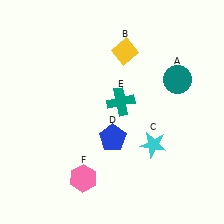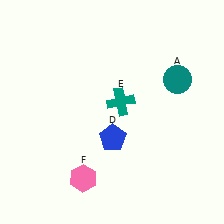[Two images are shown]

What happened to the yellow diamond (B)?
The yellow diamond (B) was removed in Image 2. It was in the top-right area of Image 1.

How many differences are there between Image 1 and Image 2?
There are 2 differences between the two images.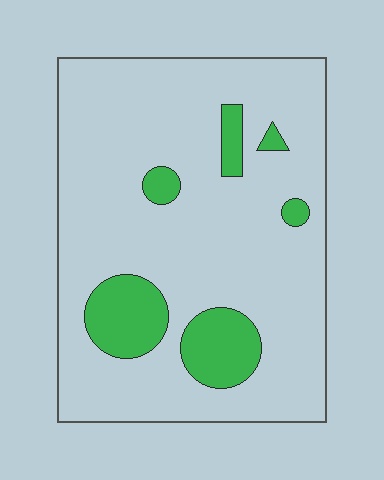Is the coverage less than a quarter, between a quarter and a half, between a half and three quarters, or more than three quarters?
Less than a quarter.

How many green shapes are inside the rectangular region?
6.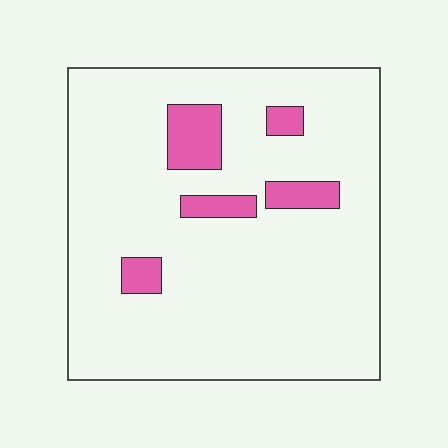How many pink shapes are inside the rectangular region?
5.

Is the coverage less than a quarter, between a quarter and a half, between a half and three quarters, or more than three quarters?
Less than a quarter.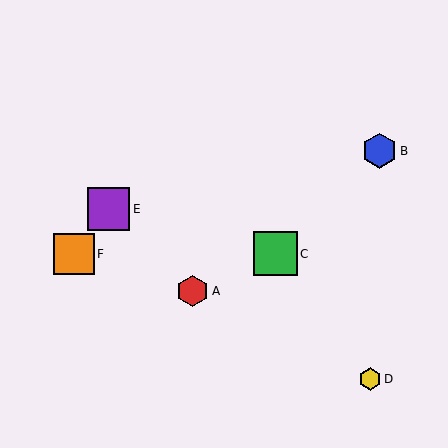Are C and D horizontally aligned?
No, C is at y≈254 and D is at y≈379.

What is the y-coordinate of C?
Object C is at y≈254.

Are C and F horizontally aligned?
Yes, both are at y≈254.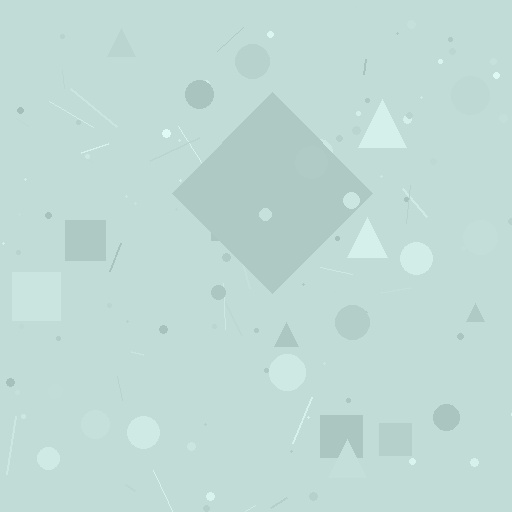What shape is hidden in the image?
A diamond is hidden in the image.